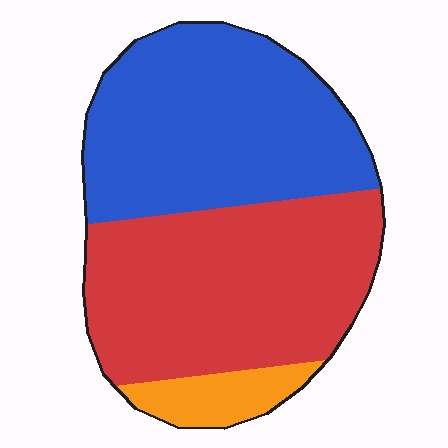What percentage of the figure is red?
Red takes up about one half (1/2) of the figure.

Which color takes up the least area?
Orange, at roughly 10%.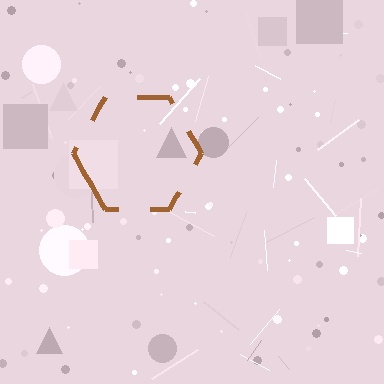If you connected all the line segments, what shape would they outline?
They would outline a hexagon.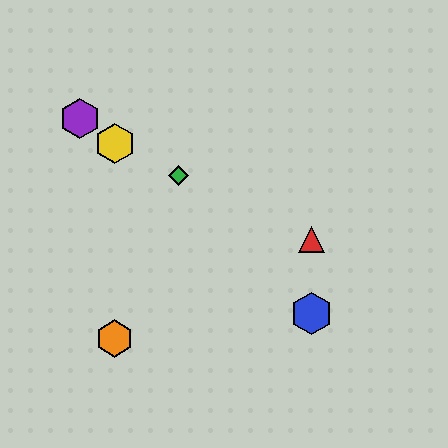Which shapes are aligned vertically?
The red triangle, the blue hexagon are aligned vertically.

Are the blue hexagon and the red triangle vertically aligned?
Yes, both are at x≈312.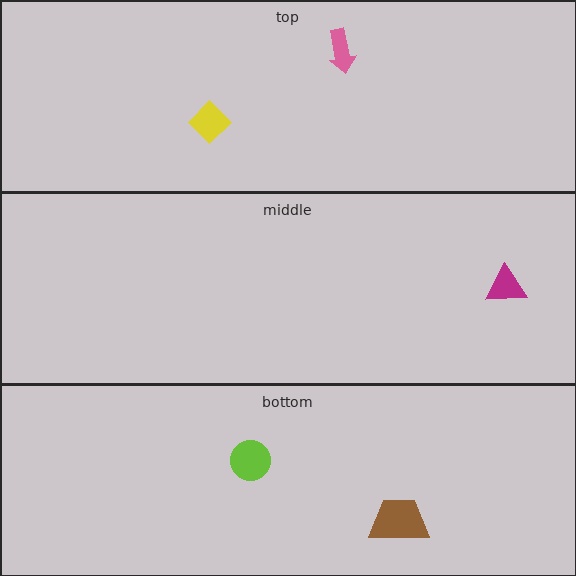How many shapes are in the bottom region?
2.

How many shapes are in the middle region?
1.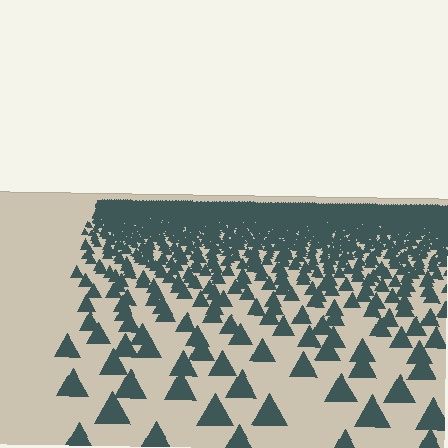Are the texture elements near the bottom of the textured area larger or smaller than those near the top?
Larger. Near the bottom, elements are closer to the viewer and appear at a bigger on-screen size.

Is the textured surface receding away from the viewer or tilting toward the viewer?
The surface is receding away from the viewer. Texture elements get smaller and denser toward the top.